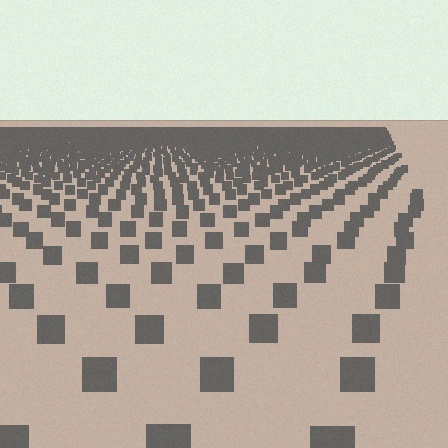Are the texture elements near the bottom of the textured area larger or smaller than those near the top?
Larger. Near the bottom, elements are closer to the viewer and appear at a bigger on-screen size.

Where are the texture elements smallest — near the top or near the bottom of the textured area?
Near the top.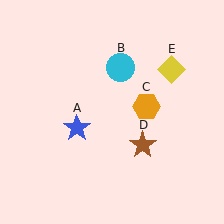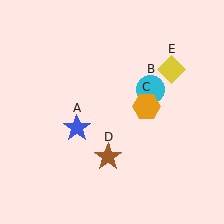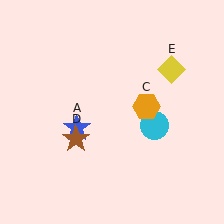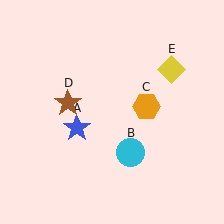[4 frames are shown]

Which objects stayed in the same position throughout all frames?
Blue star (object A) and orange hexagon (object C) and yellow diamond (object E) remained stationary.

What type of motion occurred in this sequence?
The cyan circle (object B), brown star (object D) rotated clockwise around the center of the scene.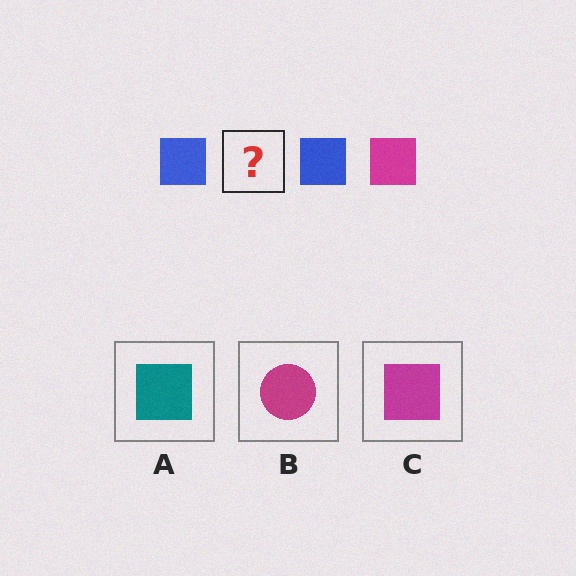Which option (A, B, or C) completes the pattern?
C.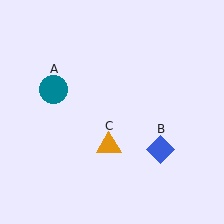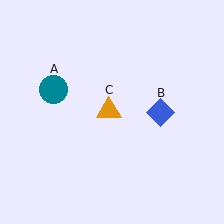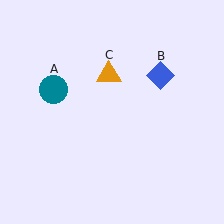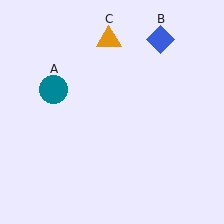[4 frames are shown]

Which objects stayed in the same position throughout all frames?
Teal circle (object A) remained stationary.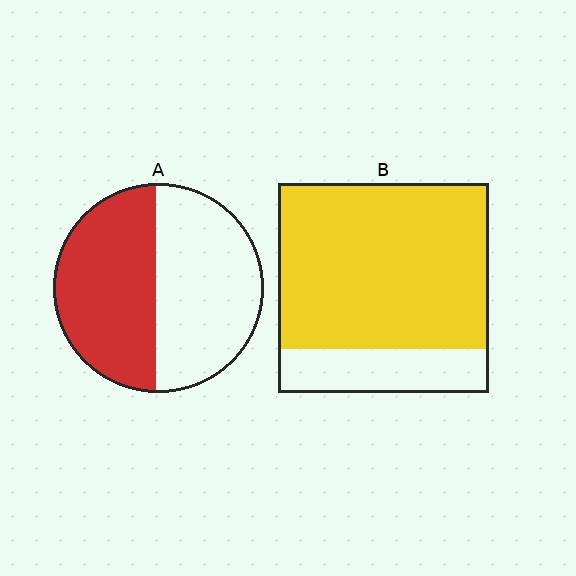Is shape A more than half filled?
Roughly half.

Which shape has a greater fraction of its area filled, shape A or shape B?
Shape B.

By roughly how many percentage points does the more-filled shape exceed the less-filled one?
By roughly 30 percentage points (B over A).